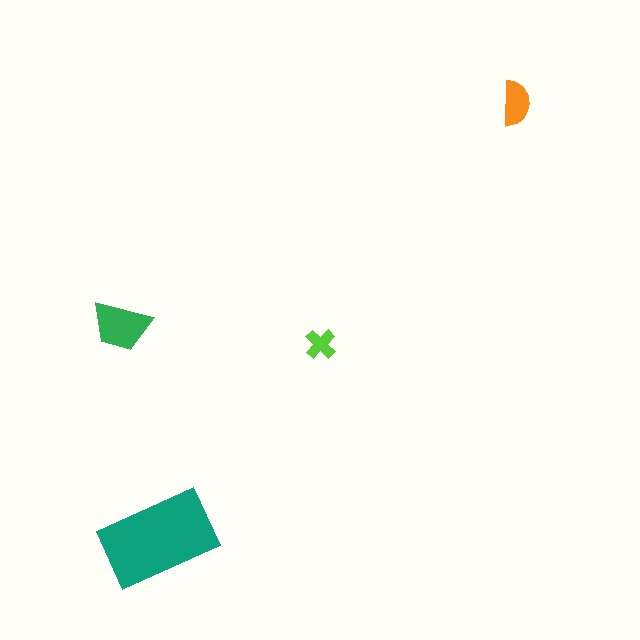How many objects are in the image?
There are 4 objects in the image.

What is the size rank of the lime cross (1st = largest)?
4th.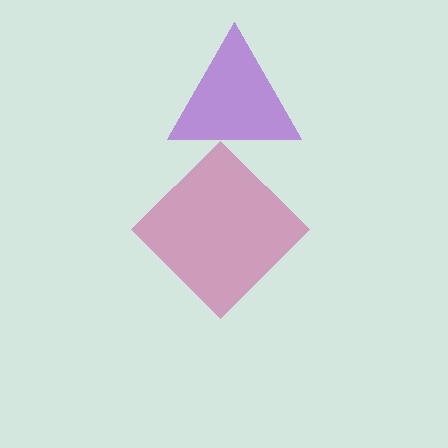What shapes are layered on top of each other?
The layered shapes are: a magenta diamond, a purple triangle.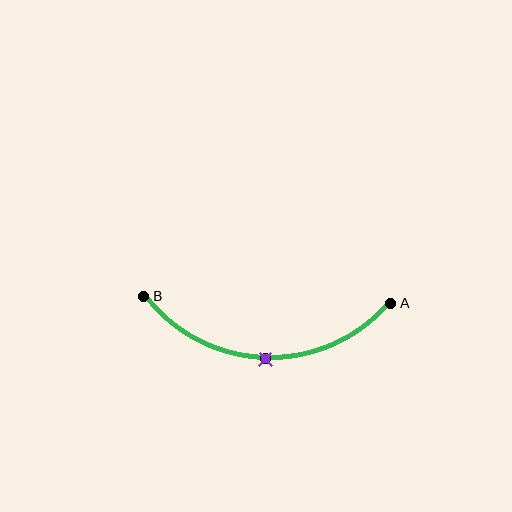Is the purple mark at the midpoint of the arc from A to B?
Yes. The purple mark lies on the arc at equal arc-length from both A and B — it is the arc midpoint.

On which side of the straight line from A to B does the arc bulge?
The arc bulges below the straight line connecting A and B.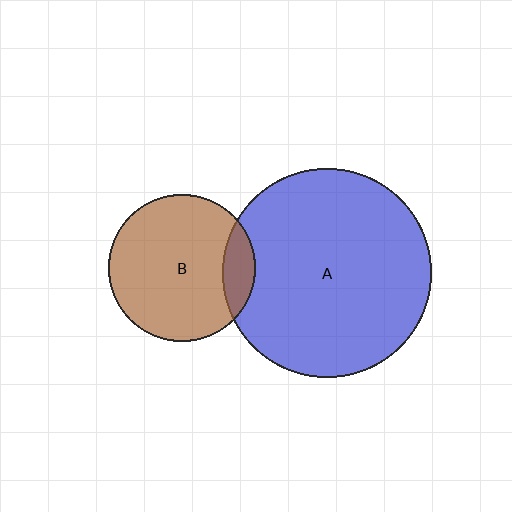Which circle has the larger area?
Circle A (blue).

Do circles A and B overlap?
Yes.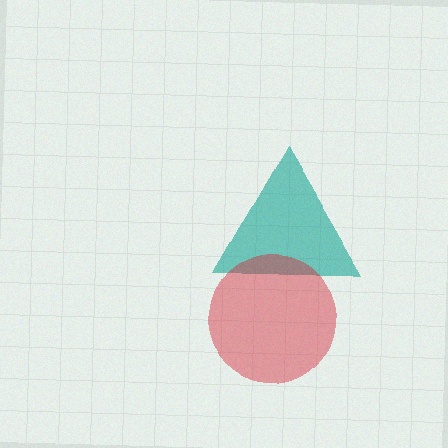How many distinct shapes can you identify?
There are 2 distinct shapes: a teal triangle, a red circle.